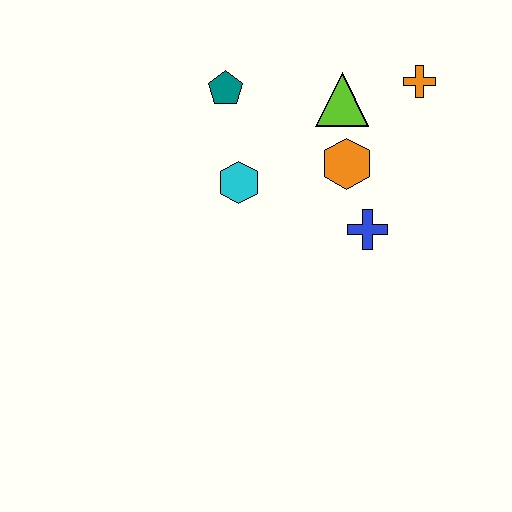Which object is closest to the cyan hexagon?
The teal pentagon is closest to the cyan hexagon.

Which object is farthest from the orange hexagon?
The teal pentagon is farthest from the orange hexagon.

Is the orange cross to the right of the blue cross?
Yes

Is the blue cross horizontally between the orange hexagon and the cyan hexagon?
No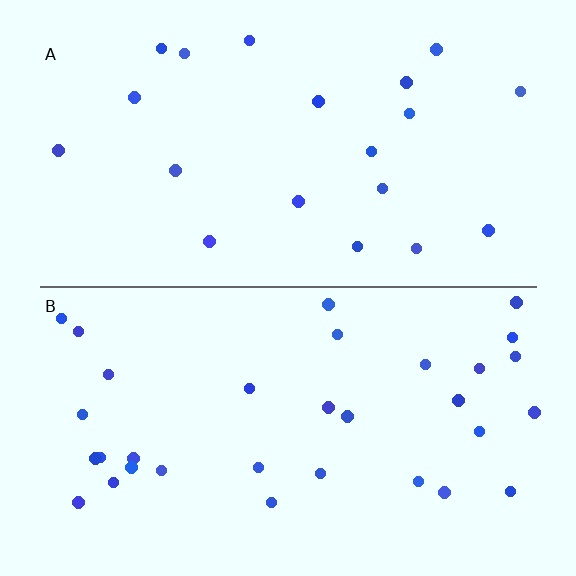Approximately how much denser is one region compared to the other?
Approximately 1.7× — region B over region A.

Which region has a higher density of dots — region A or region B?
B (the bottom).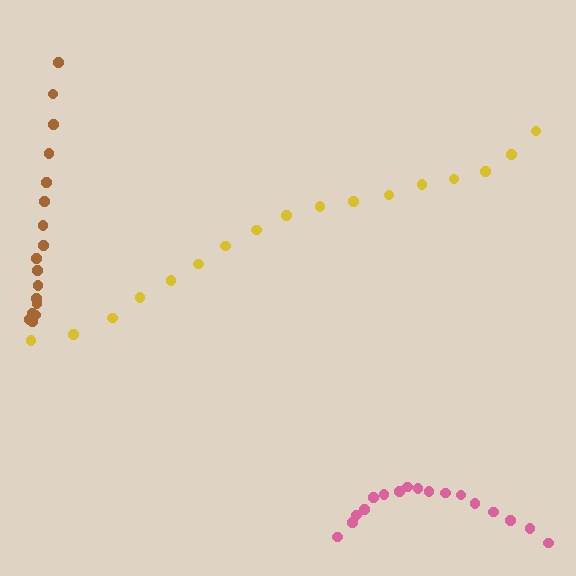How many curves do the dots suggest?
There are 3 distinct paths.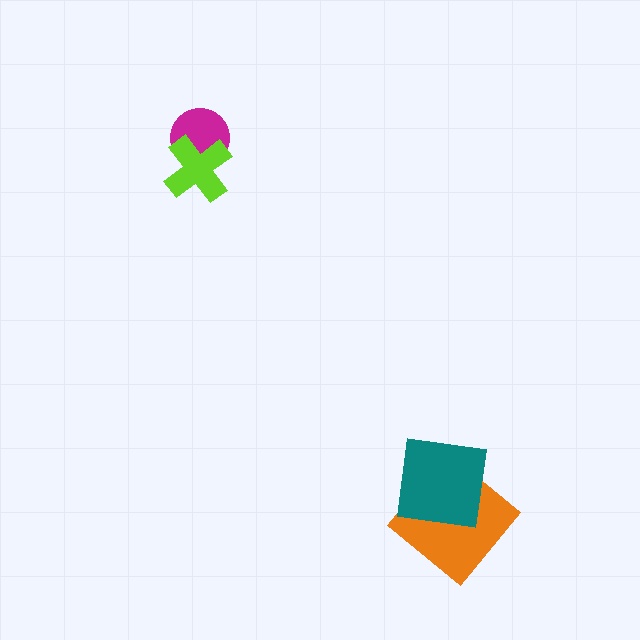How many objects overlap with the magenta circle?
1 object overlaps with the magenta circle.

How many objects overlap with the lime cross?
1 object overlaps with the lime cross.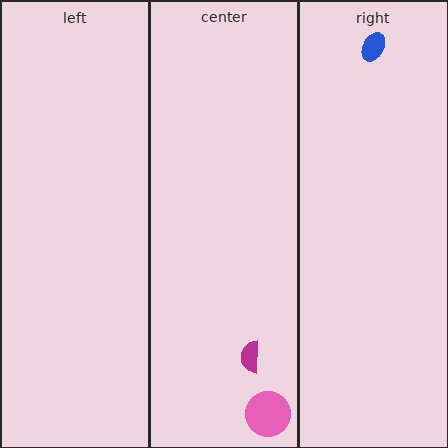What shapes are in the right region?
The blue ellipse.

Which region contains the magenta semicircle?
The center region.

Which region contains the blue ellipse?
The right region.